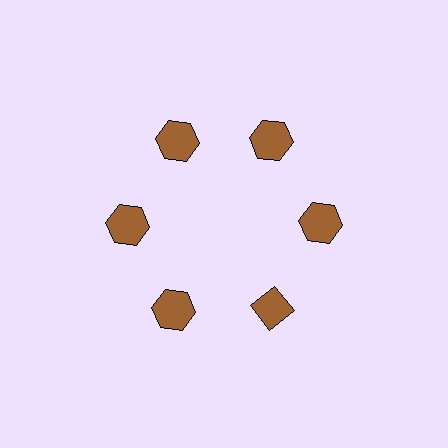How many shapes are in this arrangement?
There are 6 shapes arranged in a ring pattern.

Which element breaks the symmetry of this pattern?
The brown diamond at roughly the 5 o'clock position breaks the symmetry. All other shapes are brown hexagons.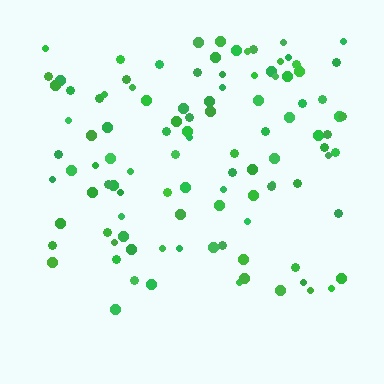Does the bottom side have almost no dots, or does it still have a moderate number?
Still a moderate number, just noticeably fewer than the top.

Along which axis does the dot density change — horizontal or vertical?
Vertical.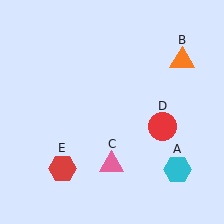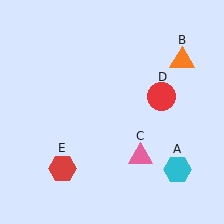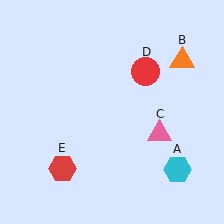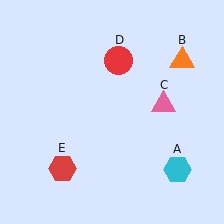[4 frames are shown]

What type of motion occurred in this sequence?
The pink triangle (object C), red circle (object D) rotated counterclockwise around the center of the scene.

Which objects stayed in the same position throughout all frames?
Cyan hexagon (object A) and orange triangle (object B) and red hexagon (object E) remained stationary.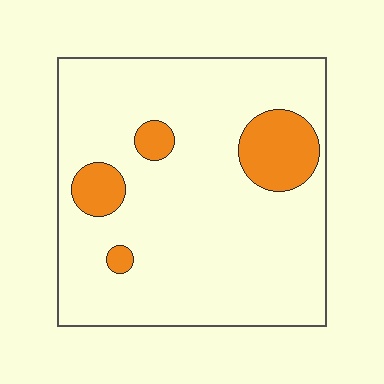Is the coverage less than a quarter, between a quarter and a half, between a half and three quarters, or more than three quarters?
Less than a quarter.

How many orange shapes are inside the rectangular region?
4.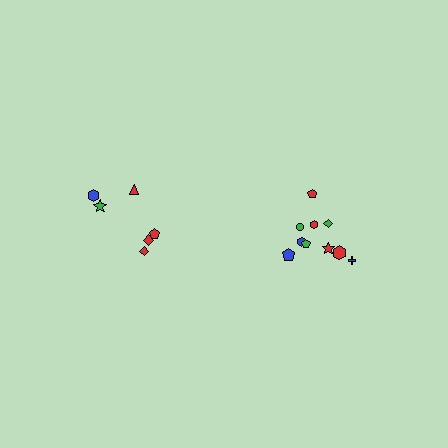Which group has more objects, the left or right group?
The right group.